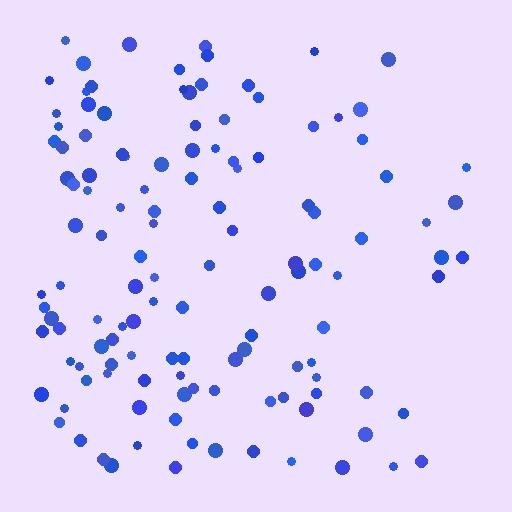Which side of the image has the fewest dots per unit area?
The right.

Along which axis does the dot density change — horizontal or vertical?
Horizontal.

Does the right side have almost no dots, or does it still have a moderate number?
Still a moderate number, just noticeably fewer than the left.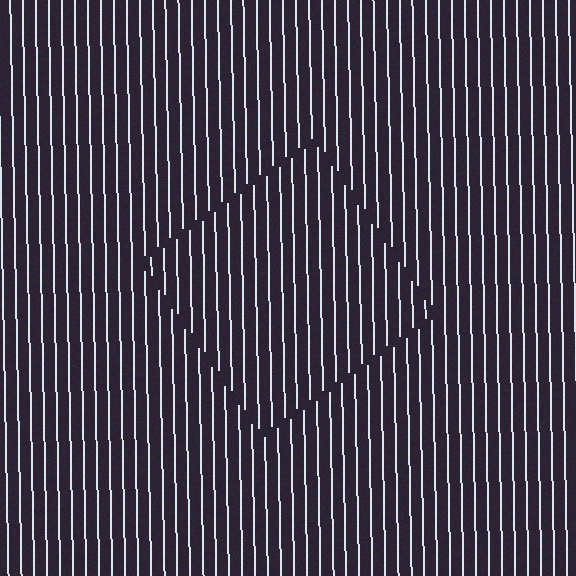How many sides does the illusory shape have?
4 sides — the line-ends trace a square.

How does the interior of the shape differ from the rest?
The interior of the shape contains the same grating, shifted by half a period — the contour is defined by the phase discontinuity where line-ends from the inner and outer gratings abut.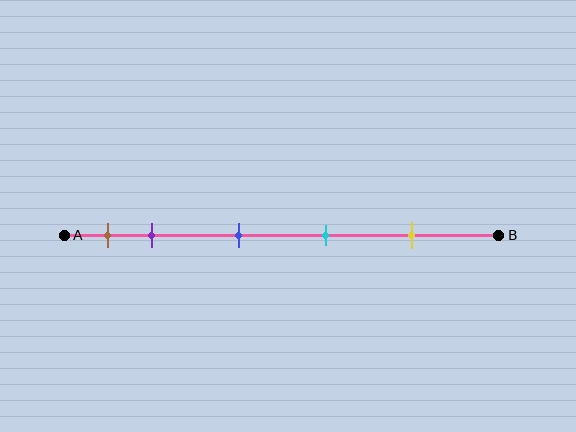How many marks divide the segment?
There are 5 marks dividing the segment.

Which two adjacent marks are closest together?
The brown and purple marks are the closest adjacent pair.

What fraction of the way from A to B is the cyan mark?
The cyan mark is approximately 60% (0.6) of the way from A to B.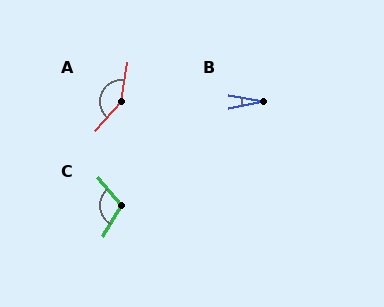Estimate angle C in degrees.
Approximately 110 degrees.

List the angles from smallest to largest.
B (21°), C (110°), A (146°).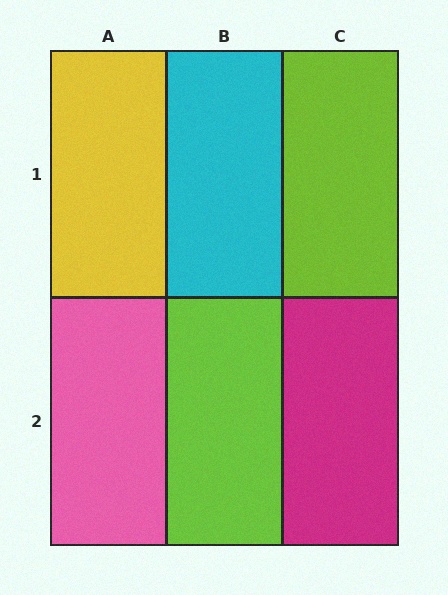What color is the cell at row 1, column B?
Cyan.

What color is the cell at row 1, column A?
Yellow.